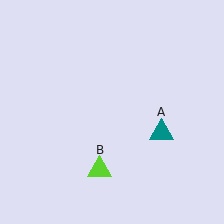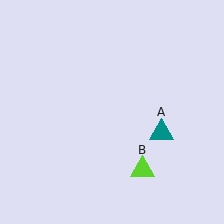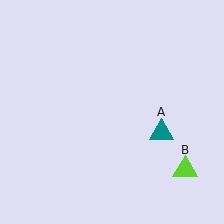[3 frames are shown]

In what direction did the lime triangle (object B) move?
The lime triangle (object B) moved right.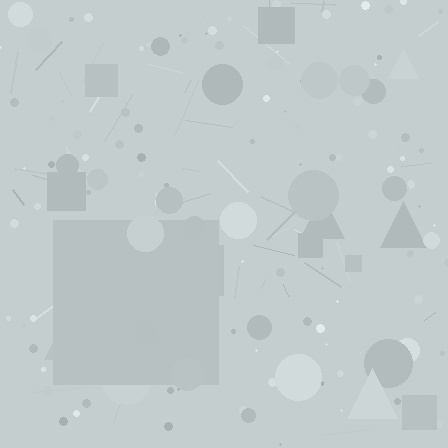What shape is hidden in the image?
A square is hidden in the image.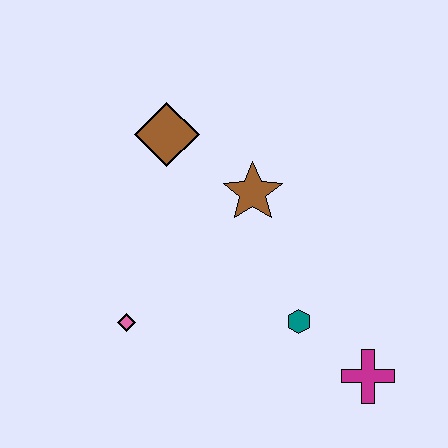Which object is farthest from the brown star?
The magenta cross is farthest from the brown star.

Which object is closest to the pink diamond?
The teal hexagon is closest to the pink diamond.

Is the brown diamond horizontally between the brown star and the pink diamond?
Yes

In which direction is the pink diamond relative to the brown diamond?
The pink diamond is below the brown diamond.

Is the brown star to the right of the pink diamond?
Yes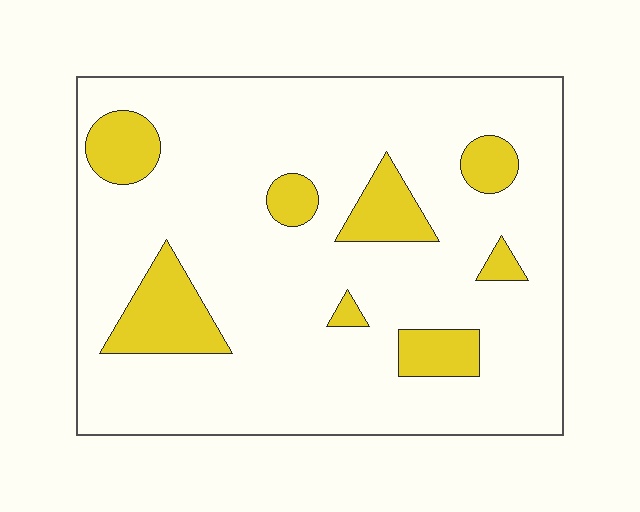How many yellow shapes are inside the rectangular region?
8.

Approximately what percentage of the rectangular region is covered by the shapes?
Approximately 15%.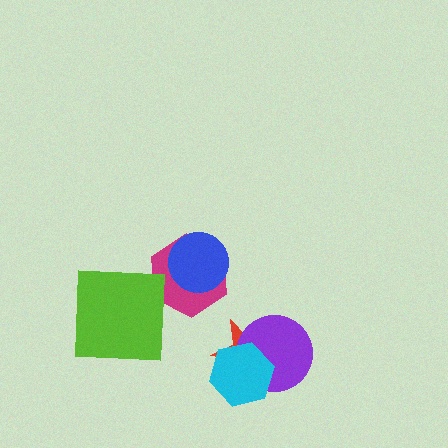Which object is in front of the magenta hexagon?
The blue circle is in front of the magenta hexagon.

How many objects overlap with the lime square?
0 objects overlap with the lime square.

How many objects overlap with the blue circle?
1 object overlaps with the blue circle.